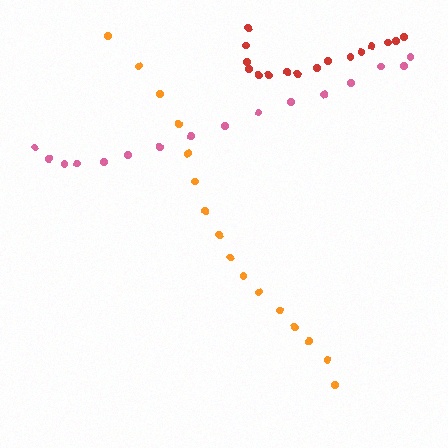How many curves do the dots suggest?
There are 3 distinct paths.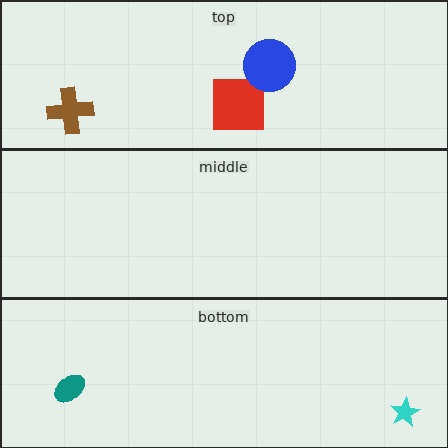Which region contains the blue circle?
The top region.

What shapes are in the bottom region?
The teal ellipse, the cyan star.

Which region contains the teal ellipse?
The bottom region.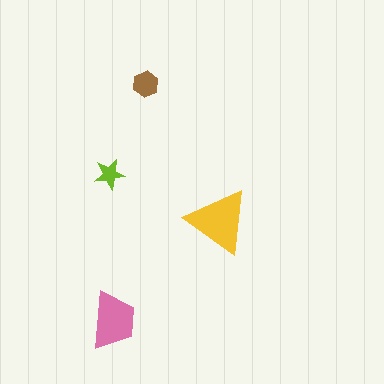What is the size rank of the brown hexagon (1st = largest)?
3rd.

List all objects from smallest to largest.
The lime star, the brown hexagon, the pink trapezoid, the yellow triangle.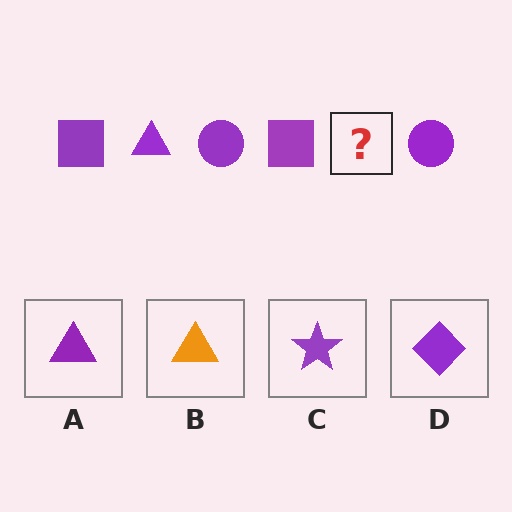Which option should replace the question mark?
Option A.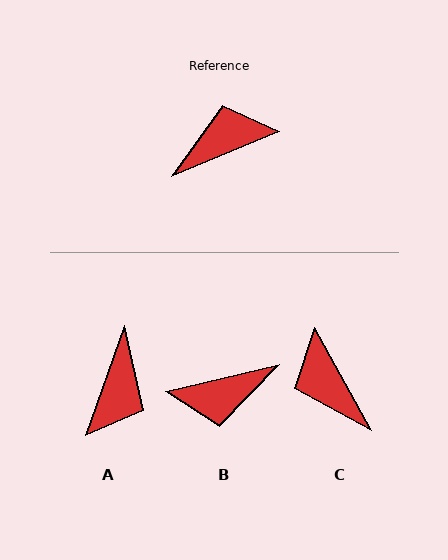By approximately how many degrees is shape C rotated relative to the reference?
Approximately 96 degrees counter-clockwise.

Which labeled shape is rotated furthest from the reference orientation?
B, about 171 degrees away.